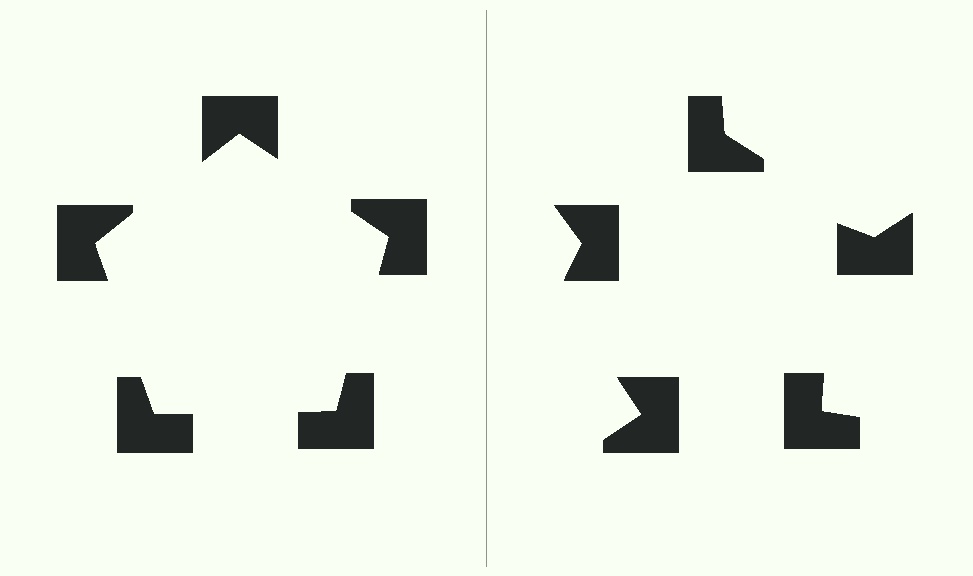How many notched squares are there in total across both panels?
10 — 5 on each side.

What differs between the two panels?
The notched squares are positioned identically on both sides; only the wedge orientations differ. On the left they align to a pentagon; on the right they are misaligned.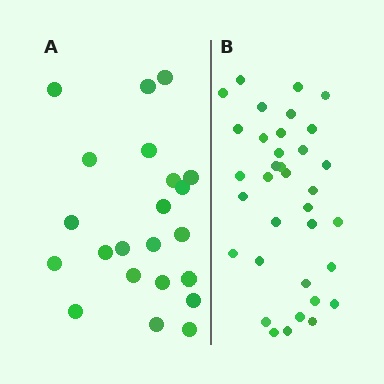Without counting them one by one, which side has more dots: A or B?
Region B (the right region) has more dots.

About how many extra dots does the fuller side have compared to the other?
Region B has approximately 15 more dots than region A.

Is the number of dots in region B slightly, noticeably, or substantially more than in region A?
Region B has substantially more. The ratio is roughly 1.6 to 1.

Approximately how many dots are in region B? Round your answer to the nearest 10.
About 40 dots. (The exact count is 35, which rounds to 40.)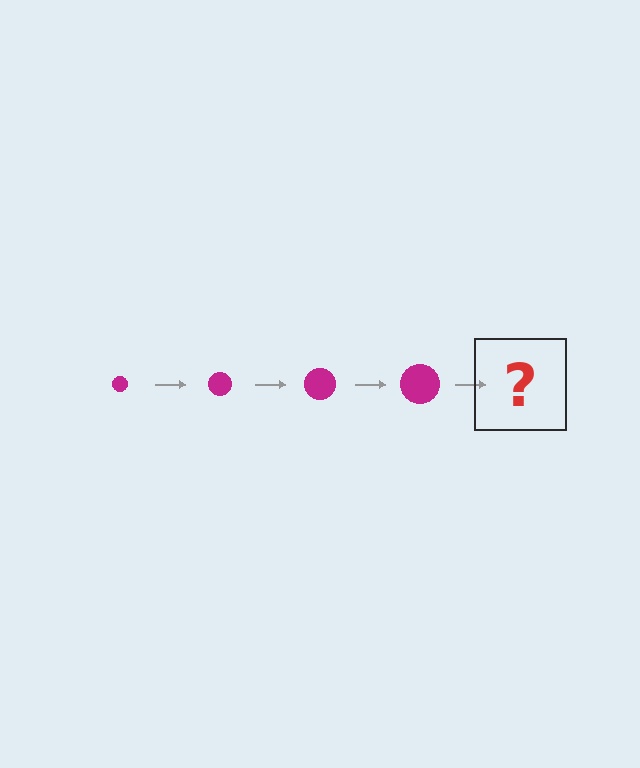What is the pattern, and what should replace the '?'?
The pattern is that the circle gets progressively larger each step. The '?' should be a magenta circle, larger than the previous one.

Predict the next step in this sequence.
The next step is a magenta circle, larger than the previous one.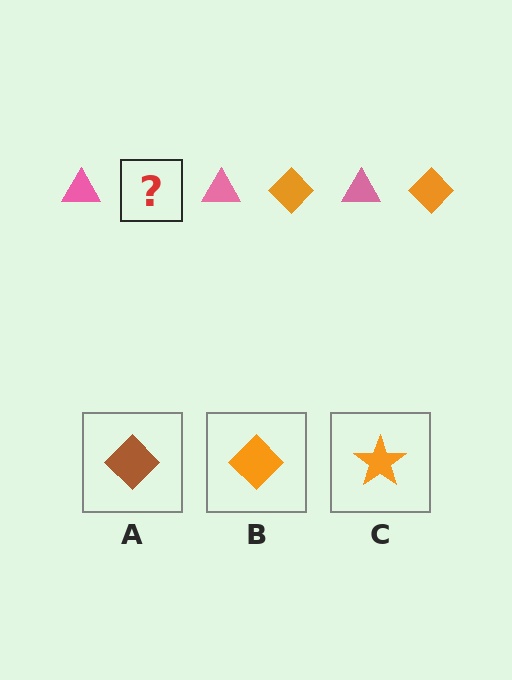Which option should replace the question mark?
Option B.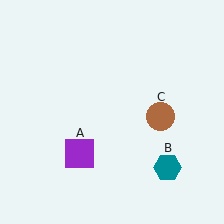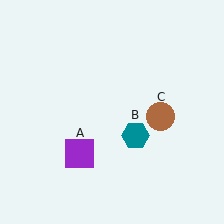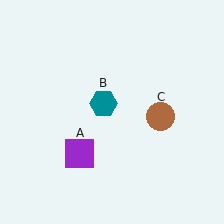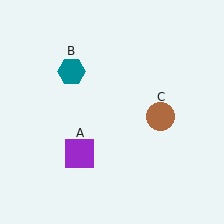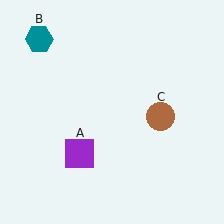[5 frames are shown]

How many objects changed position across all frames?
1 object changed position: teal hexagon (object B).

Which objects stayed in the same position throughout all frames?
Purple square (object A) and brown circle (object C) remained stationary.